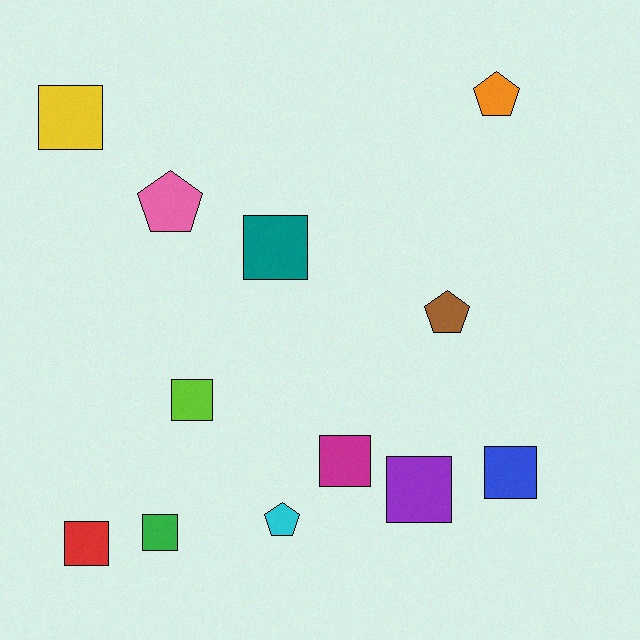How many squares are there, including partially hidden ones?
There are 8 squares.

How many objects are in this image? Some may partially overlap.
There are 12 objects.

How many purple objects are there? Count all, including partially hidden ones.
There is 1 purple object.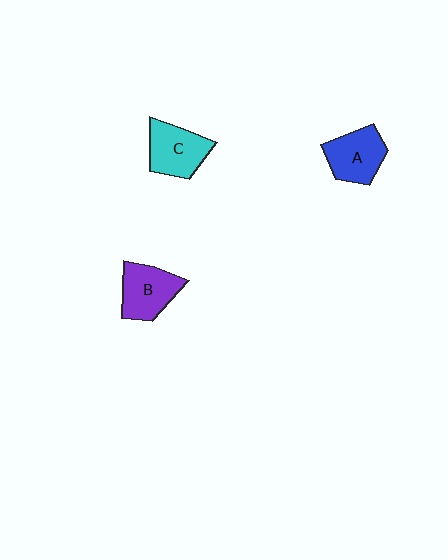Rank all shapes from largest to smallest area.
From largest to smallest: B (purple), C (cyan), A (blue).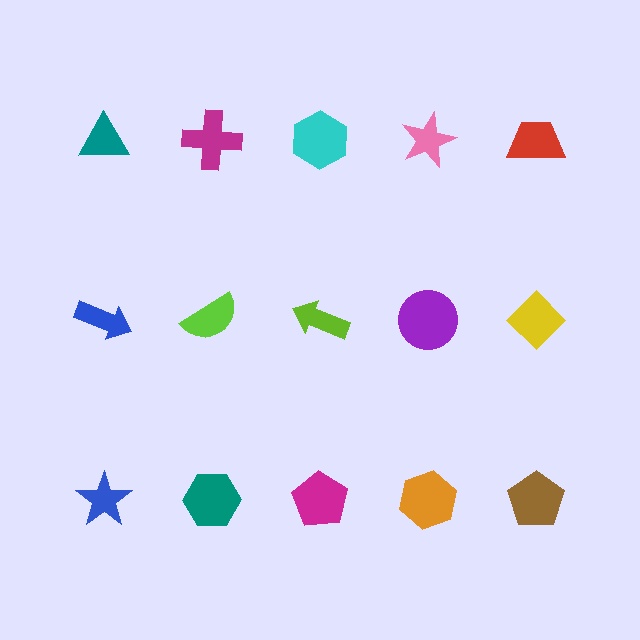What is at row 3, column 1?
A blue star.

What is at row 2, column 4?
A purple circle.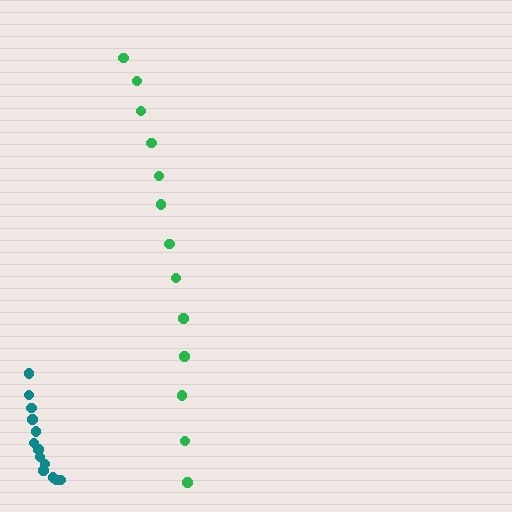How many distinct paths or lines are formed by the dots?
There are 2 distinct paths.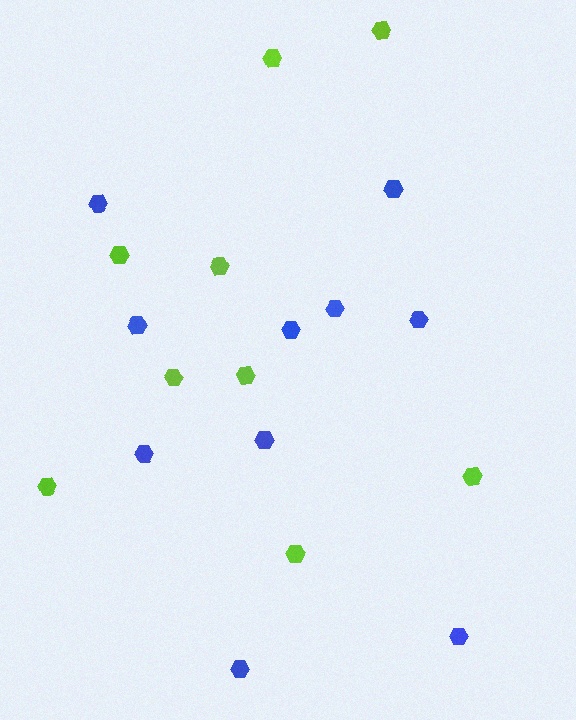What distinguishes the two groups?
There are 2 groups: one group of lime hexagons (9) and one group of blue hexagons (10).